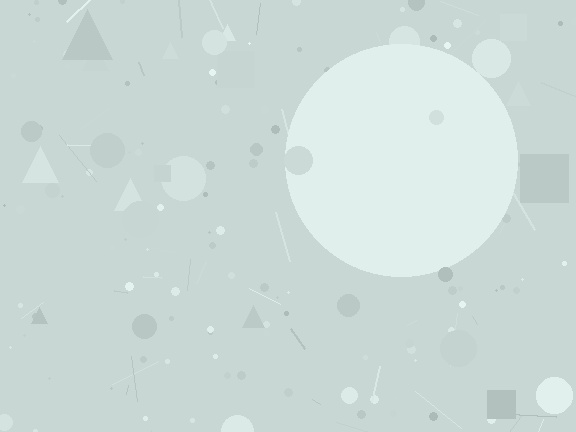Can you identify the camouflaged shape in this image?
The camouflaged shape is a circle.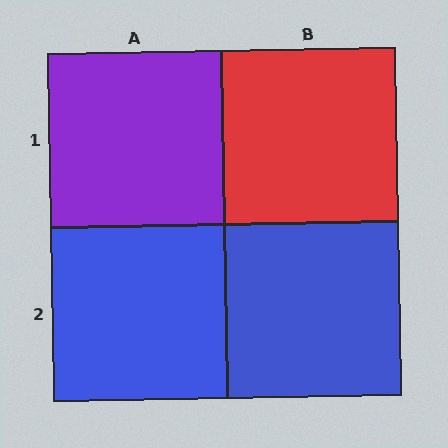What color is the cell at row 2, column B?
Blue.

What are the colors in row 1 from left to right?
Purple, red.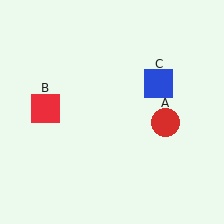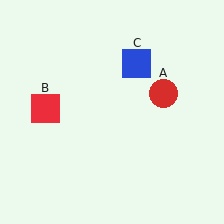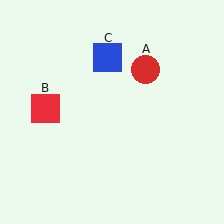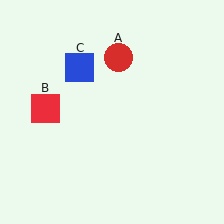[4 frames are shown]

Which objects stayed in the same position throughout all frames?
Red square (object B) remained stationary.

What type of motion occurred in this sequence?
The red circle (object A), blue square (object C) rotated counterclockwise around the center of the scene.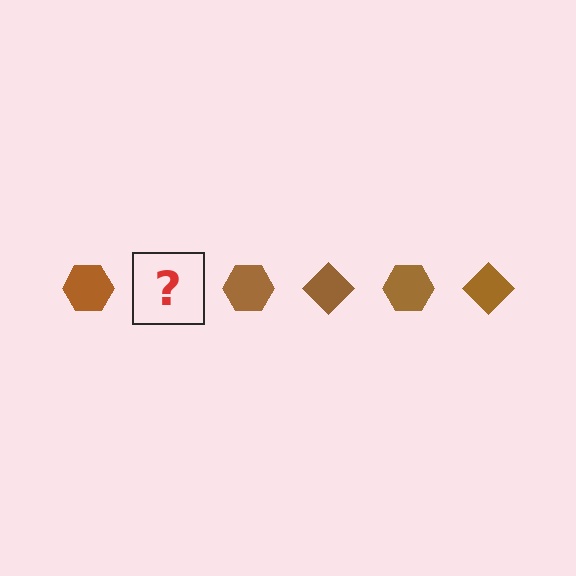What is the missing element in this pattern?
The missing element is a brown diamond.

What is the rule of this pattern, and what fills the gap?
The rule is that the pattern cycles through hexagon, diamond shapes in brown. The gap should be filled with a brown diamond.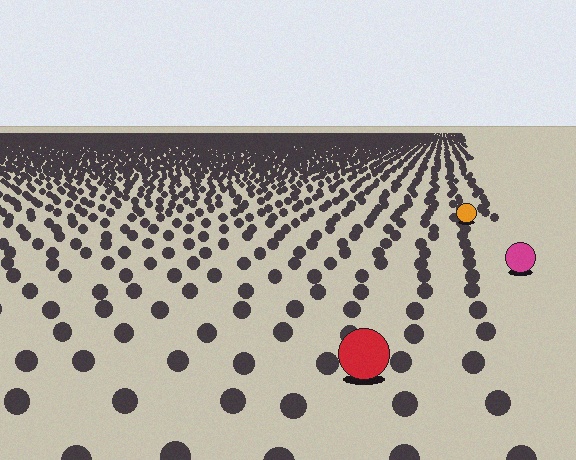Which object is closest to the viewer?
The red circle is closest. The texture marks near it are larger and more spread out.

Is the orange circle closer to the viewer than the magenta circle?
No. The magenta circle is closer — you can tell from the texture gradient: the ground texture is coarser near it.